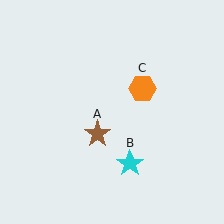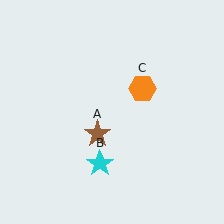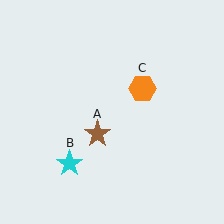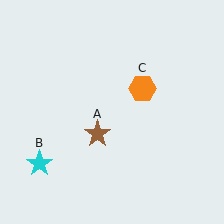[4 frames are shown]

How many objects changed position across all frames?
1 object changed position: cyan star (object B).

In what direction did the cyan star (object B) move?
The cyan star (object B) moved left.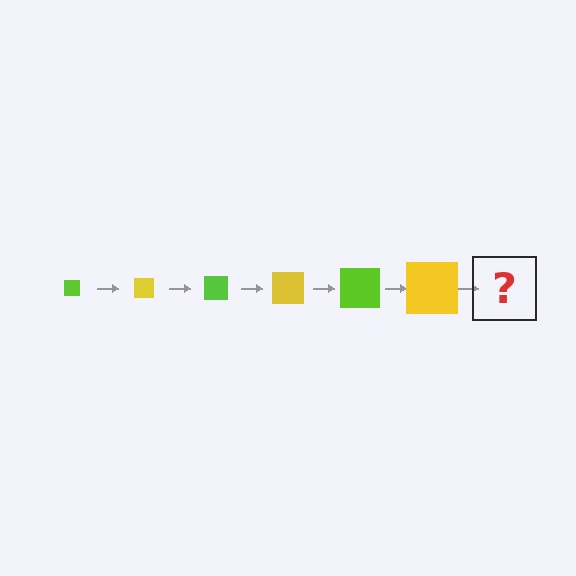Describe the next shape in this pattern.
It should be a lime square, larger than the previous one.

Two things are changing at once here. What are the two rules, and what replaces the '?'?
The two rules are that the square grows larger each step and the color cycles through lime and yellow. The '?' should be a lime square, larger than the previous one.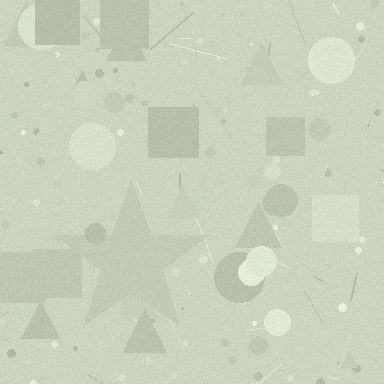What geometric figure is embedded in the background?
A star is embedded in the background.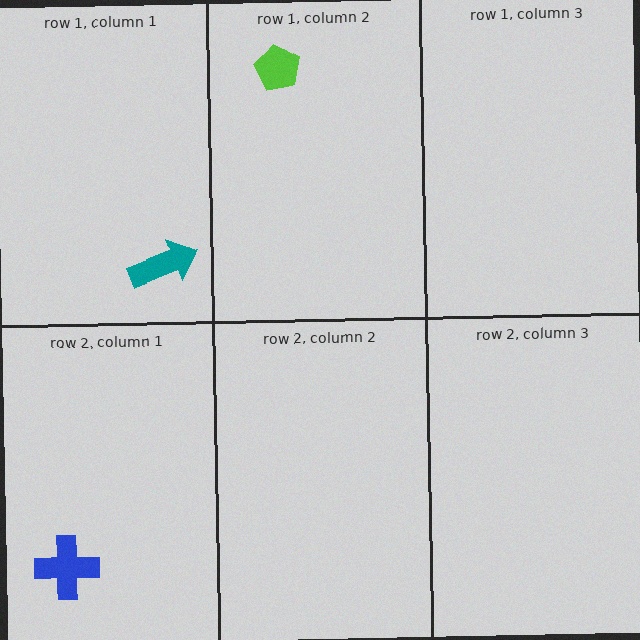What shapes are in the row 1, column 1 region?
The teal arrow.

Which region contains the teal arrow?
The row 1, column 1 region.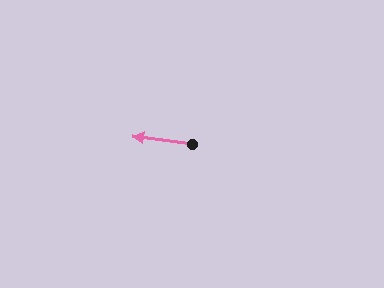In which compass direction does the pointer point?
West.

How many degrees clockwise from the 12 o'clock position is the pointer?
Approximately 278 degrees.